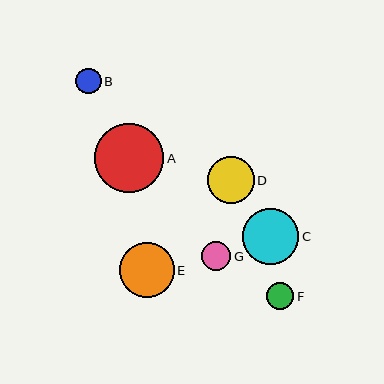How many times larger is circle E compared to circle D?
Circle E is approximately 1.2 times the size of circle D.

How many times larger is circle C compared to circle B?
Circle C is approximately 2.2 times the size of circle B.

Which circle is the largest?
Circle A is the largest with a size of approximately 69 pixels.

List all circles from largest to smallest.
From largest to smallest: A, C, E, D, G, F, B.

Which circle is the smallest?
Circle B is the smallest with a size of approximately 25 pixels.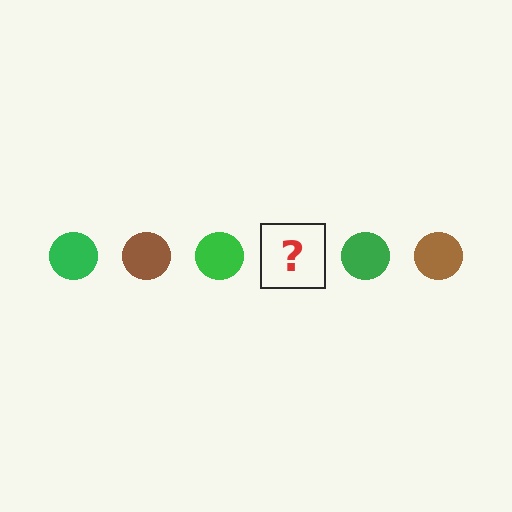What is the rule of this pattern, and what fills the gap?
The rule is that the pattern cycles through green, brown circles. The gap should be filled with a brown circle.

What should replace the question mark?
The question mark should be replaced with a brown circle.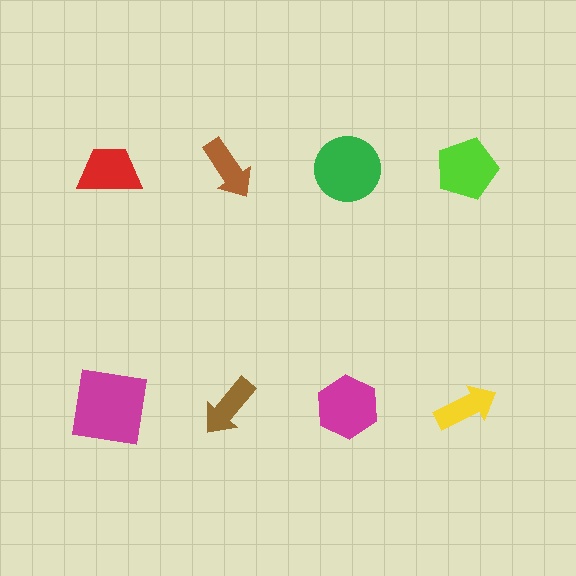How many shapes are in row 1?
4 shapes.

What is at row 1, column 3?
A green circle.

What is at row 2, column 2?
A brown arrow.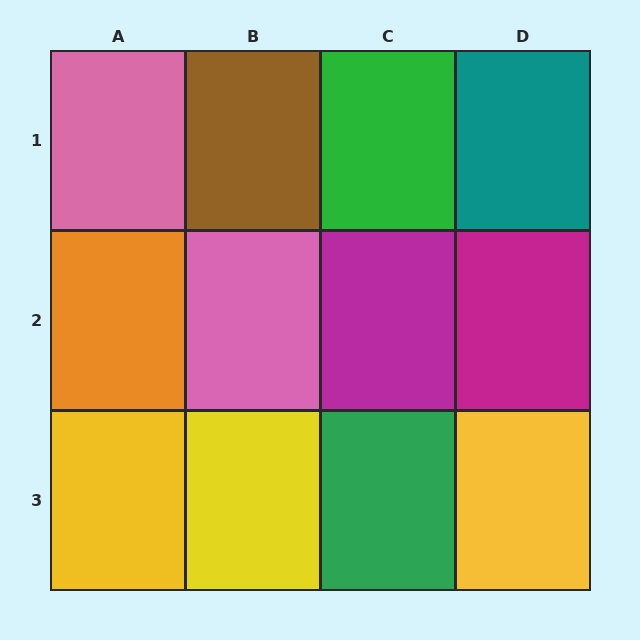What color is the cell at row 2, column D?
Magenta.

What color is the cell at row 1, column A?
Pink.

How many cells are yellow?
3 cells are yellow.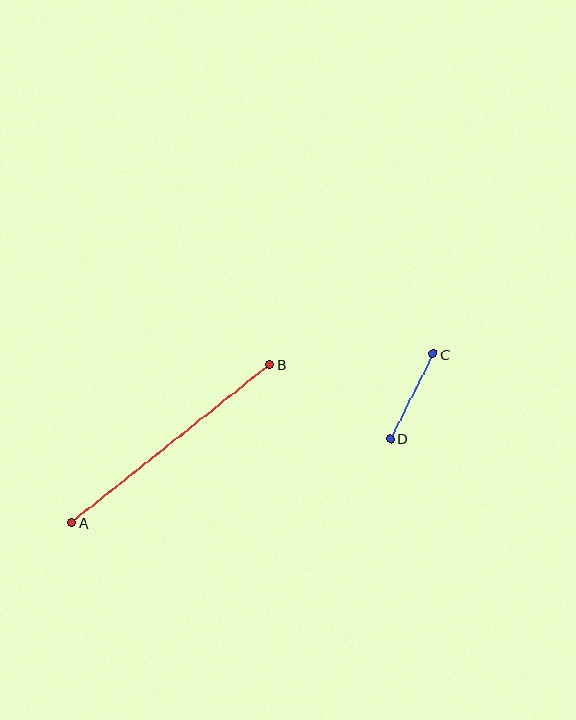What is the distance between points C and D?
The distance is approximately 95 pixels.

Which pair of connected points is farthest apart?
Points A and B are farthest apart.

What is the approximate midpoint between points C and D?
The midpoint is at approximately (412, 396) pixels.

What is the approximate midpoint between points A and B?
The midpoint is at approximately (171, 444) pixels.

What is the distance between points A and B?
The distance is approximately 254 pixels.